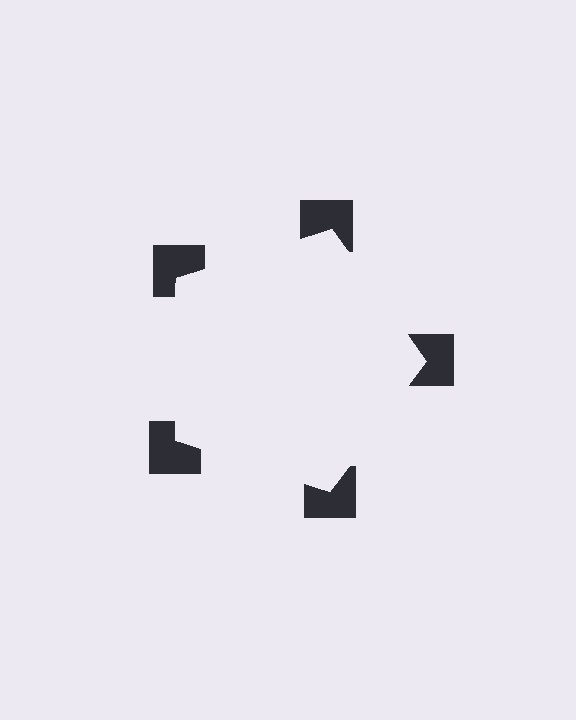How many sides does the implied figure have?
5 sides.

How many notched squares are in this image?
There are 5 — one at each vertex of the illusory pentagon.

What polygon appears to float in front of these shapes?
An illusory pentagon — its edges are inferred from the aligned wedge cuts in the notched squares, not physically drawn.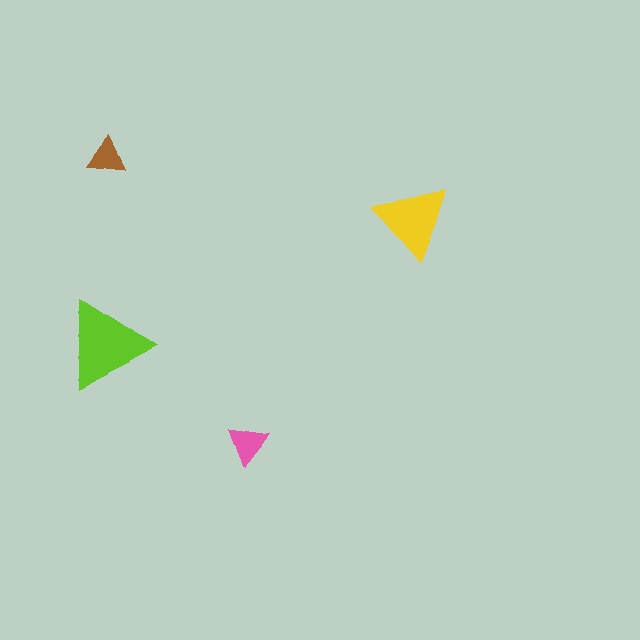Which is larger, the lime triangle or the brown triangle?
The lime one.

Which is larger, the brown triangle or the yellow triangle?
The yellow one.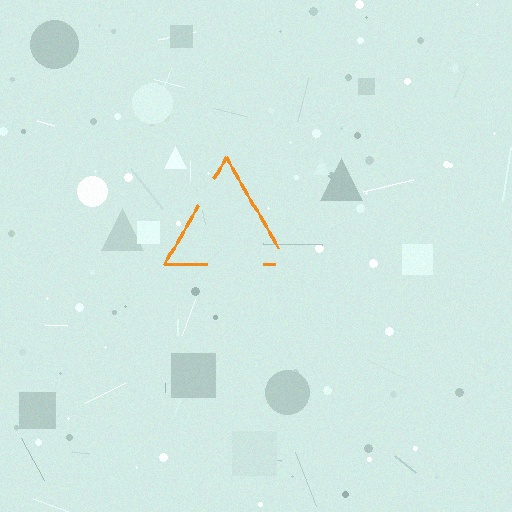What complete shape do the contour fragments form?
The contour fragments form a triangle.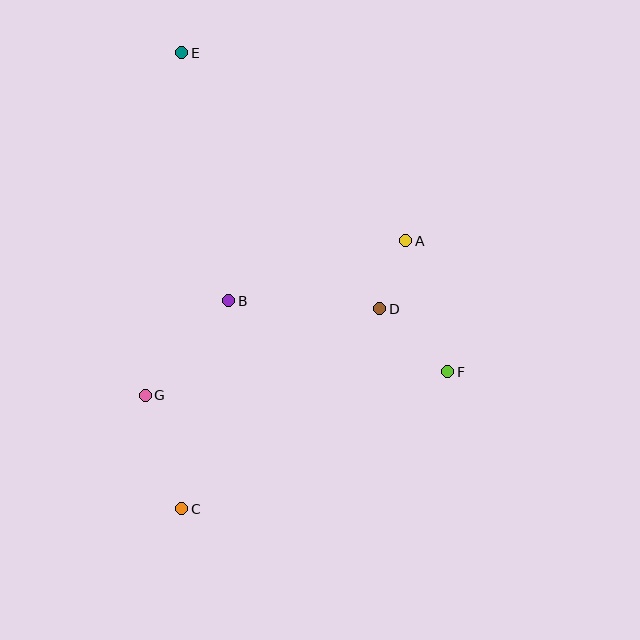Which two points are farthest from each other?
Points C and E are farthest from each other.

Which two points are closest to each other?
Points A and D are closest to each other.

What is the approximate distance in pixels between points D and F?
The distance between D and F is approximately 93 pixels.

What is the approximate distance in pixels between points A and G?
The distance between A and G is approximately 303 pixels.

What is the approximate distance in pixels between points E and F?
The distance between E and F is approximately 415 pixels.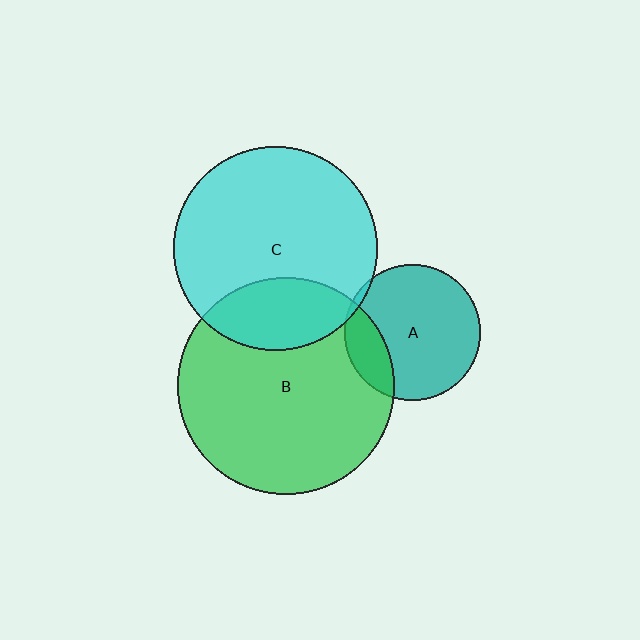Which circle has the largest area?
Circle B (green).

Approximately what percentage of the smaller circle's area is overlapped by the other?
Approximately 25%.